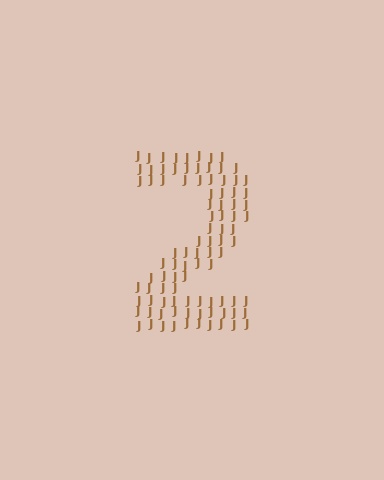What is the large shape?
The large shape is the digit 2.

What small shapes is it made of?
It is made of small letter J's.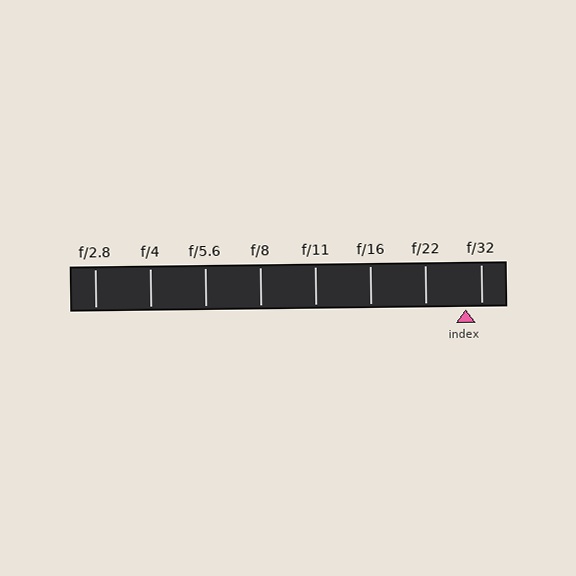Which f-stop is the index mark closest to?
The index mark is closest to f/32.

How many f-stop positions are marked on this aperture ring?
There are 8 f-stop positions marked.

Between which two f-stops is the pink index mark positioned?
The index mark is between f/22 and f/32.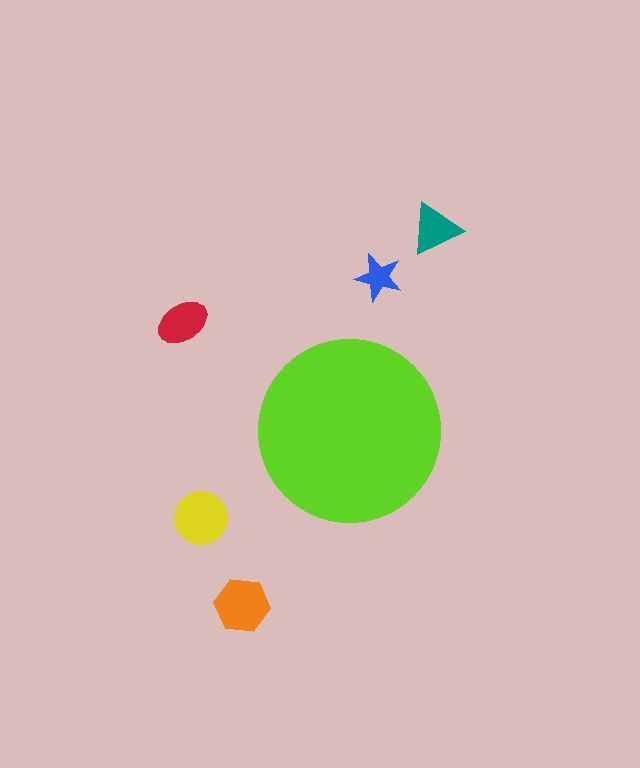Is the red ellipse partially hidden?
No, the red ellipse is fully visible.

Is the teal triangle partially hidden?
No, the teal triangle is fully visible.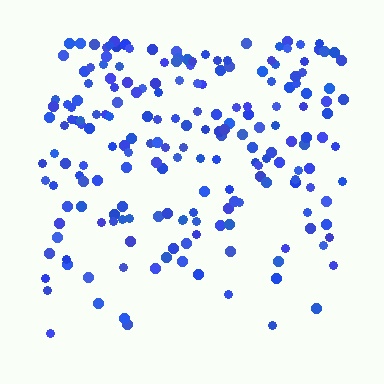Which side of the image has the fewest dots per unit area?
The bottom.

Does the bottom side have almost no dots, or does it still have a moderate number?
Still a moderate number, just noticeably fewer than the top.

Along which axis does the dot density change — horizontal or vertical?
Vertical.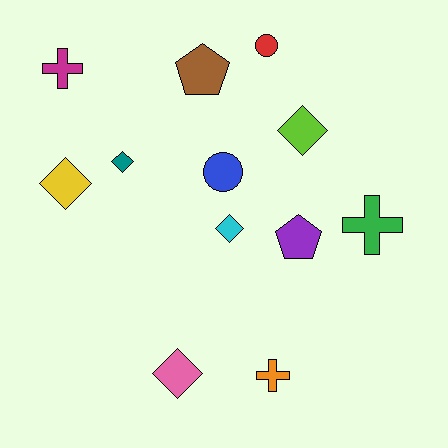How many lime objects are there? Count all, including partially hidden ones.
There is 1 lime object.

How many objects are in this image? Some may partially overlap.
There are 12 objects.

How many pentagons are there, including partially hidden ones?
There are 2 pentagons.